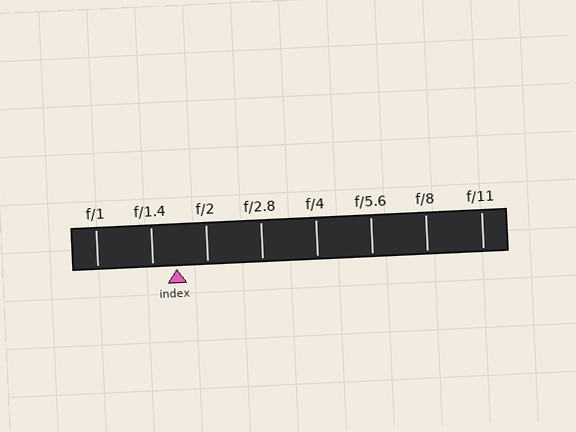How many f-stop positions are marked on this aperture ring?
There are 8 f-stop positions marked.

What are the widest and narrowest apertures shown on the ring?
The widest aperture shown is f/1 and the narrowest is f/11.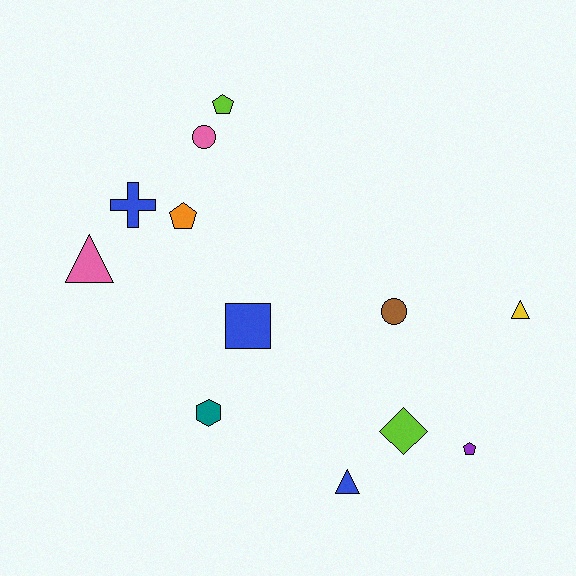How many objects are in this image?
There are 12 objects.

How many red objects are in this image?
There are no red objects.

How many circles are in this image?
There are 2 circles.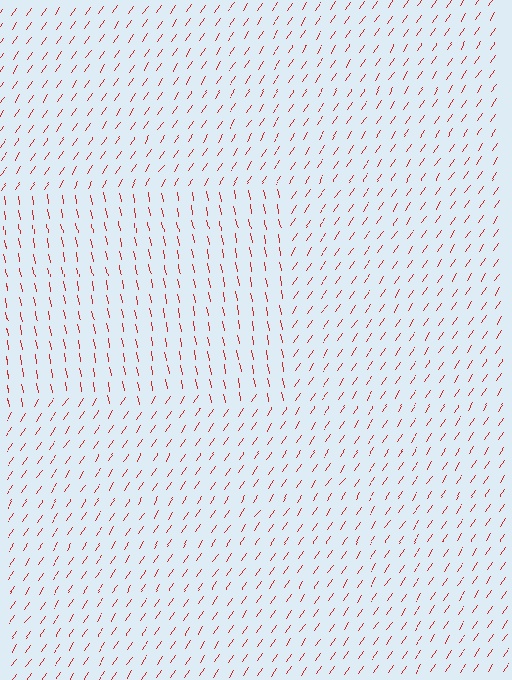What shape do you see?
I see a rectangle.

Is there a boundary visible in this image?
Yes, there is a texture boundary formed by a change in line orientation.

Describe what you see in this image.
The image is filled with small red line segments. A rectangle region in the image has lines oriented differently from the surrounding lines, creating a visible texture boundary.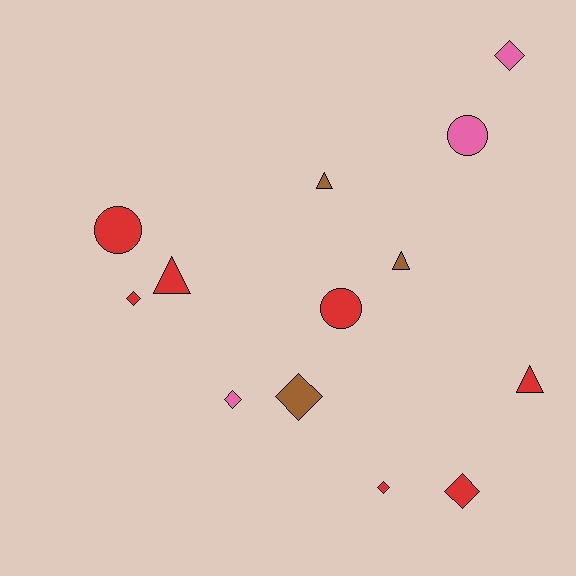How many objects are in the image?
There are 13 objects.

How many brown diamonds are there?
There is 1 brown diamond.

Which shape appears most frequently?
Diamond, with 6 objects.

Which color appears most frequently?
Red, with 7 objects.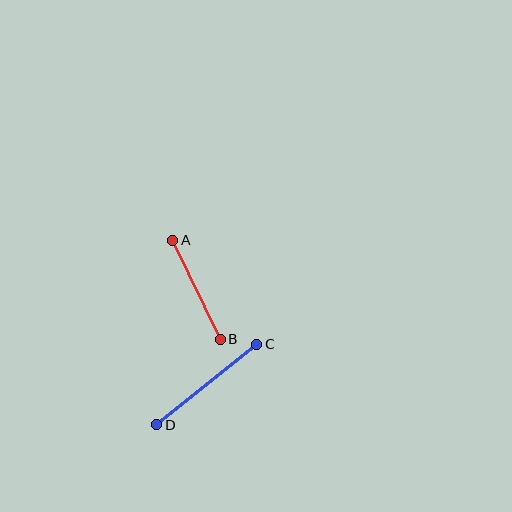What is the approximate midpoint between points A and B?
The midpoint is at approximately (196, 290) pixels.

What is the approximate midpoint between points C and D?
The midpoint is at approximately (207, 385) pixels.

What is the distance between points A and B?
The distance is approximately 110 pixels.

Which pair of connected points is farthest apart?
Points C and D are farthest apart.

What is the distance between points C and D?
The distance is approximately 129 pixels.